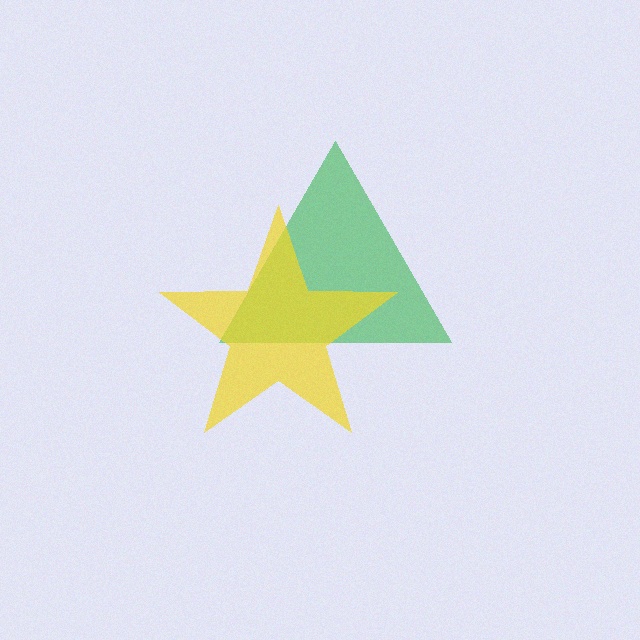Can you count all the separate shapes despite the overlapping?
Yes, there are 2 separate shapes.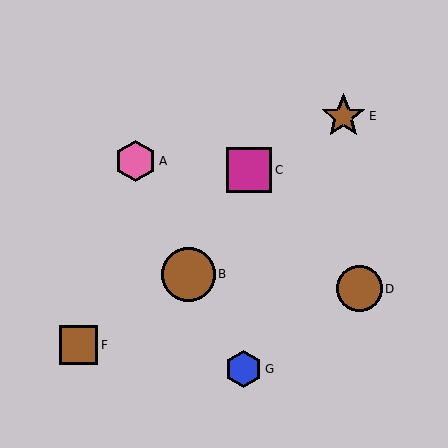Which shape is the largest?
The brown circle (labeled B) is the largest.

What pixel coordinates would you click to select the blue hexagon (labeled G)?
Click at (244, 369) to select the blue hexagon G.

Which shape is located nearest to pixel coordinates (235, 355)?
The blue hexagon (labeled G) at (244, 369) is nearest to that location.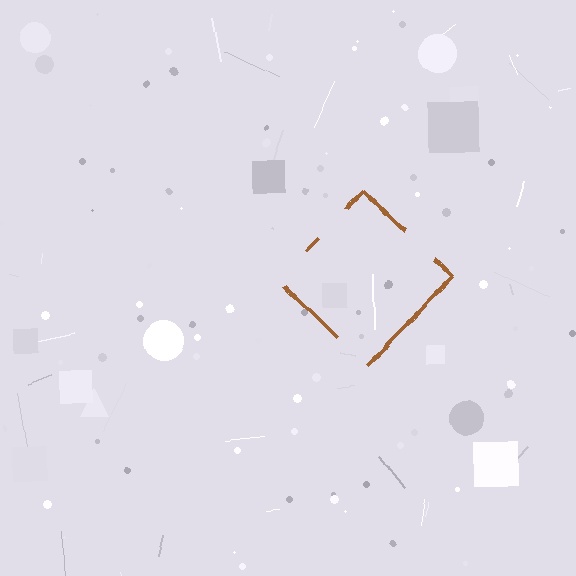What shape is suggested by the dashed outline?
The dashed outline suggests a diamond.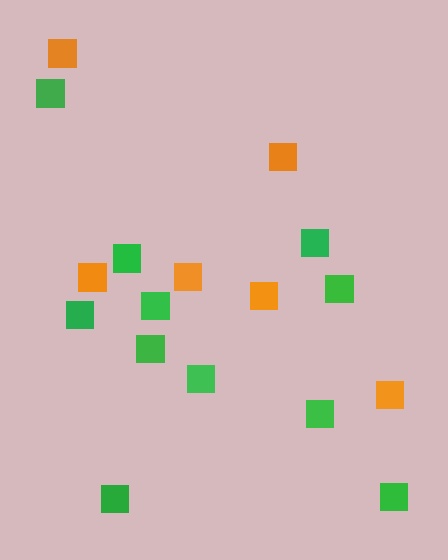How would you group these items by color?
There are 2 groups: one group of green squares (11) and one group of orange squares (6).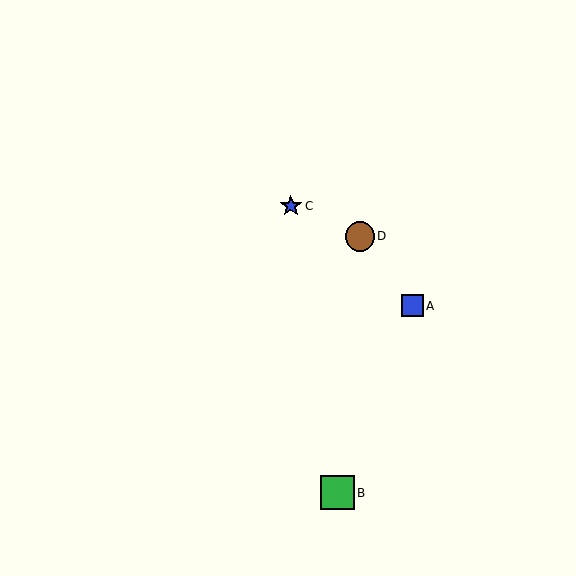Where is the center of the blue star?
The center of the blue star is at (291, 206).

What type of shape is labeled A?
Shape A is a blue square.